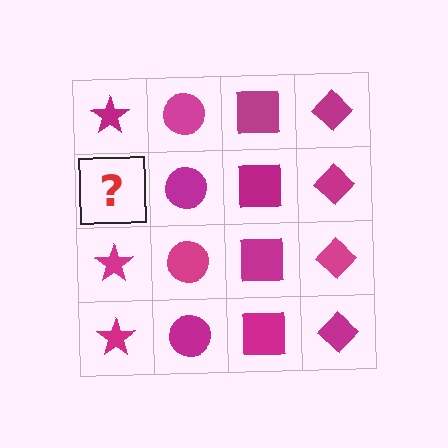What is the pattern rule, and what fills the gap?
The rule is that each column has a consistent shape. The gap should be filled with a magenta star.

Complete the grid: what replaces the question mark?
The question mark should be replaced with a magenta star.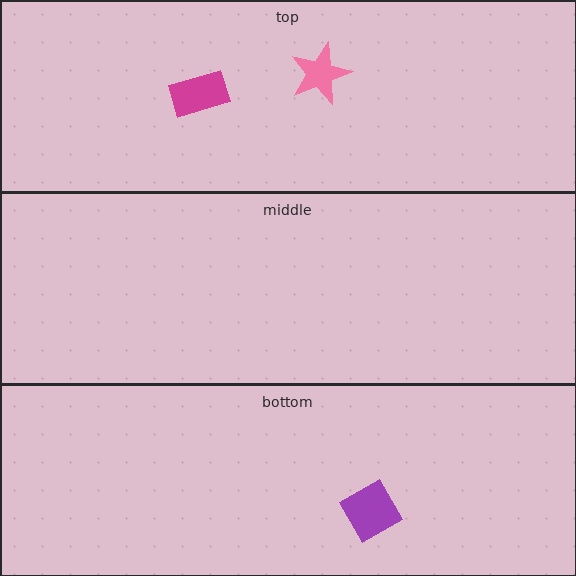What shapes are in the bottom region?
The purple diamond.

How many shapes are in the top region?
2.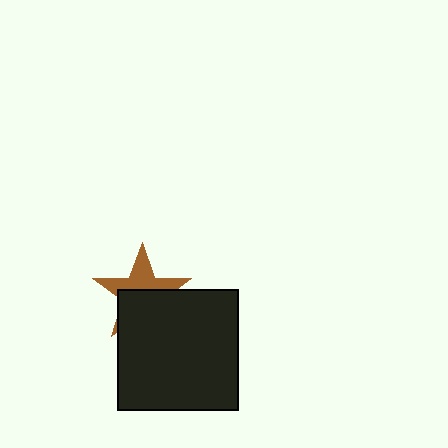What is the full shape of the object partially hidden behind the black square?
The partially hidden object is a brown star.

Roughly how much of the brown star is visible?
About half of it is visible (roughly 48%).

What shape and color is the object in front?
The object in front is a black square.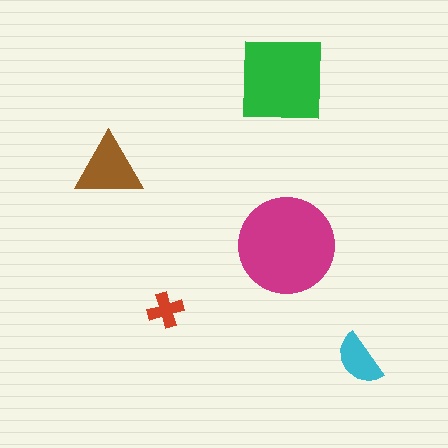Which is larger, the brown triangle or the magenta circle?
The magenta circle.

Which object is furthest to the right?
The cyan semicircle is rightmost.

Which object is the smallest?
The red cross.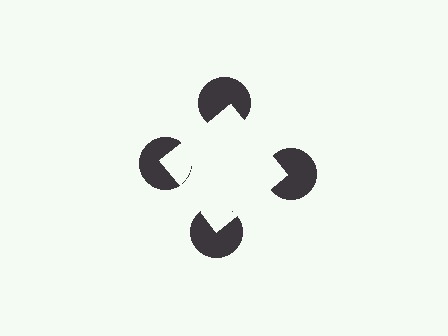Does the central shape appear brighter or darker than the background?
It typically appears slightly brighter than the background, even though no actual brightness change is drawn.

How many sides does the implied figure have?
4 sides.